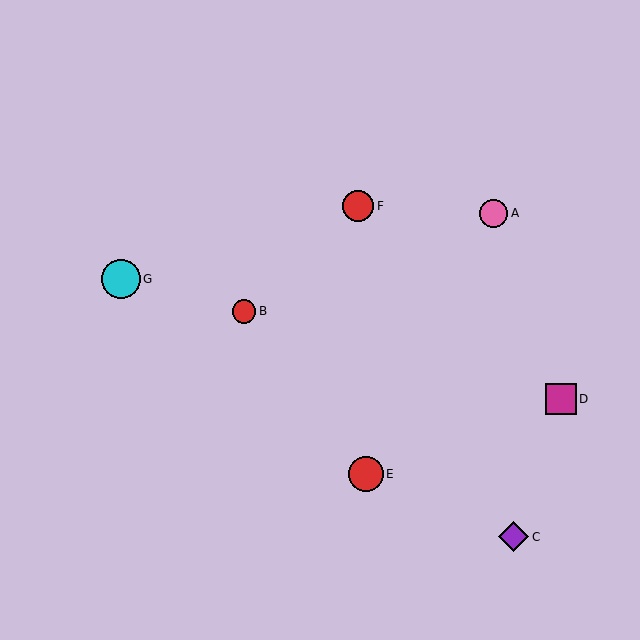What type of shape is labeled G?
Shape G is a cyan circle.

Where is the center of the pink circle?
The center of the pink circle is at (494, 213).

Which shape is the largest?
The cyan circle (labeled G) is the largest.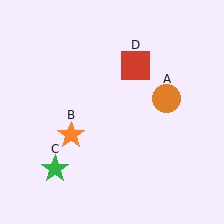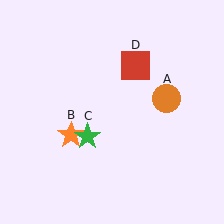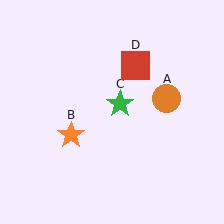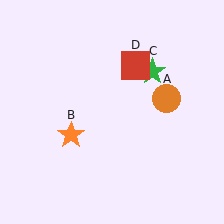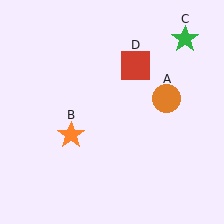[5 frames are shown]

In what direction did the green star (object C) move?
The green star (object C) moved up and to the right.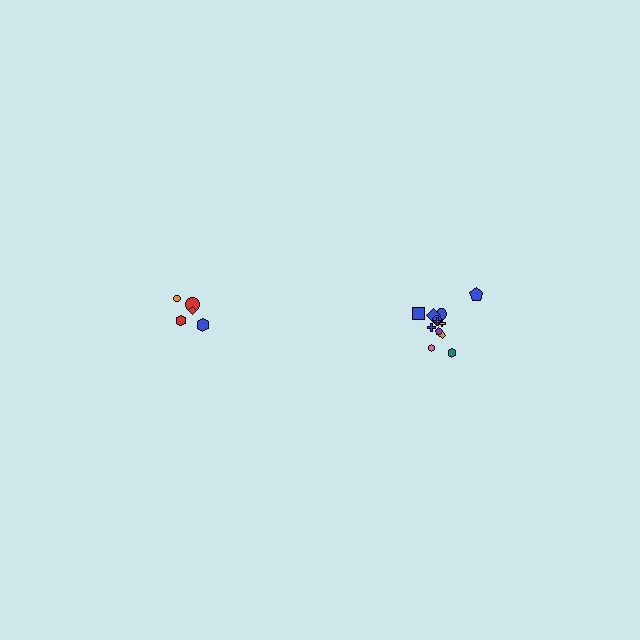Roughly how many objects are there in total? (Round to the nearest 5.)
Roughly 15 objects in total.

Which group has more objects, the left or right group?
The right group.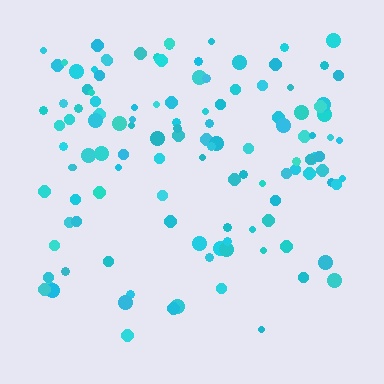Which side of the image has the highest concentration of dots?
The top.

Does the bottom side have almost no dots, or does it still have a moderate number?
Still a moderate number, just noticeably fewer than the top.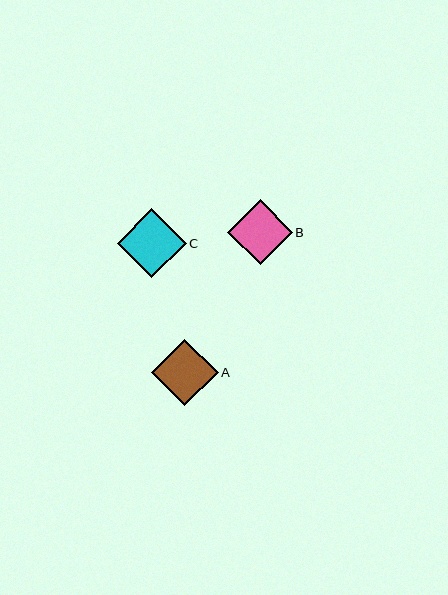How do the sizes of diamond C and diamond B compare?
Diamond C and diamond B are approximately the same size.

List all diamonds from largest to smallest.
From largest to smallest: C, A, B.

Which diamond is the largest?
Diamond C is the largest with a size of approximately 69 pixels.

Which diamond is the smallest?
Diamond B is the smallest with a size of approximately 65 pixels.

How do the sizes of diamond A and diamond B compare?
Diamond A and diamond B are approximately the same size.